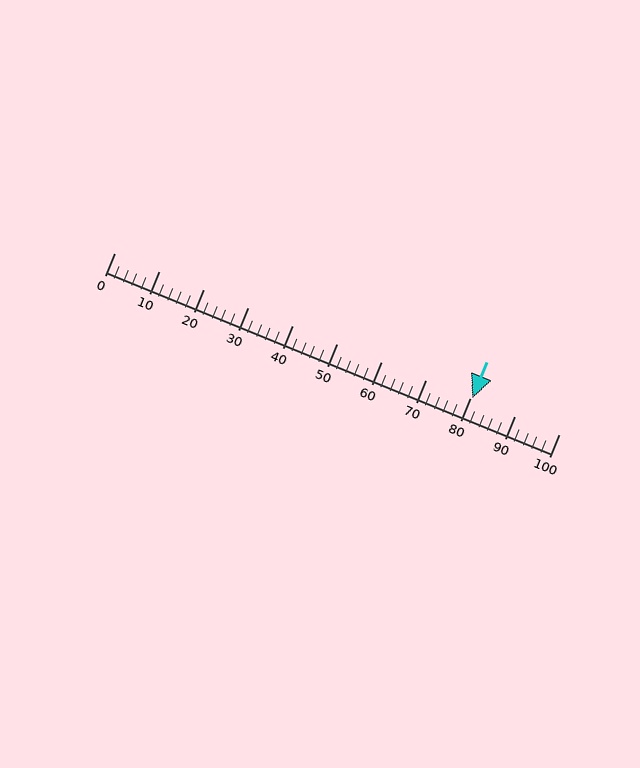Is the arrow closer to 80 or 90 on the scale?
The arrow is closer to 80.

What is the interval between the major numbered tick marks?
The major tick marks are spaced 10 units apart.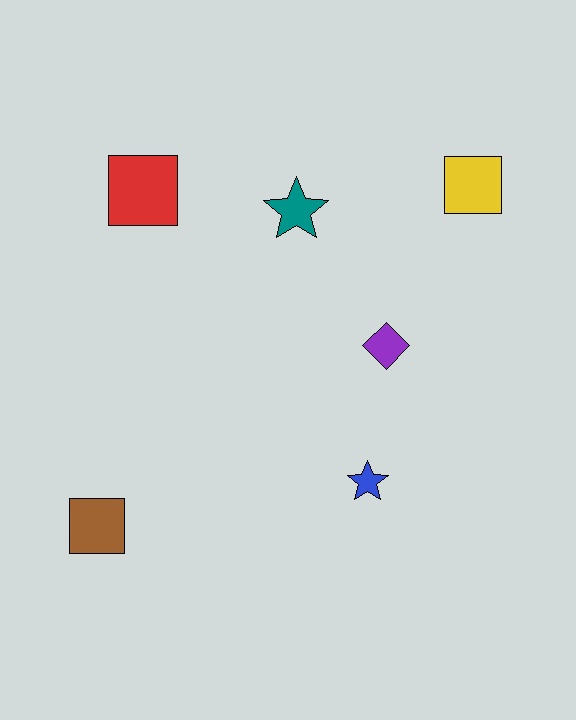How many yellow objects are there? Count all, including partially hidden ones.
There is 1 yellow object.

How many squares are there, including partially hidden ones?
There are 3 squares.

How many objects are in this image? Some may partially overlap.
There are 6 objects.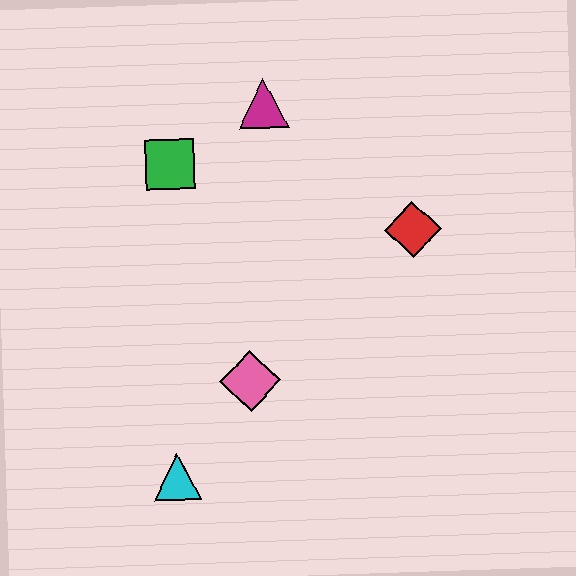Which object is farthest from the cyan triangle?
The magenta triangle is farthest from the cyan triangle.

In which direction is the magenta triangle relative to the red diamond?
The magenta triangle is to the left of the red diamond.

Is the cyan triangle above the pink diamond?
No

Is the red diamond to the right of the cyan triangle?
Yes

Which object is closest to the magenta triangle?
The green square is closest to the magenta triangle.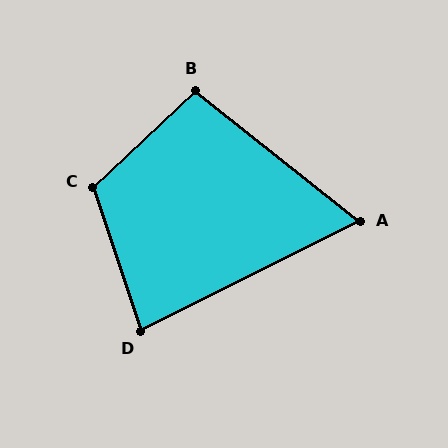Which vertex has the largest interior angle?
C, at approximately 115 degrees.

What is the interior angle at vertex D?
Approximately 82 degrees (acute).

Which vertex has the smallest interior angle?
A, at approximately 65 degrees.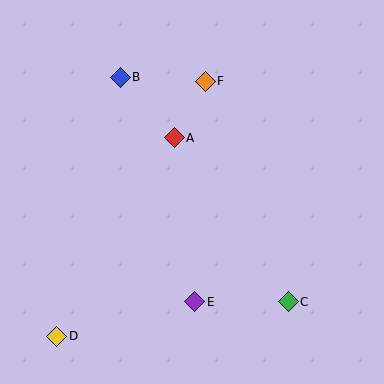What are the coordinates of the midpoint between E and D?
The midpoint between E and D is at (126, 319).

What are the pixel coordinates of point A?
Point A is at (174, 138).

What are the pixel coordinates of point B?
Point B is at (120, 77).